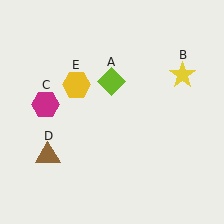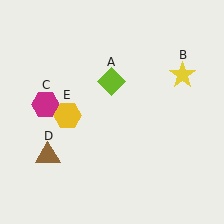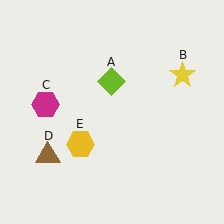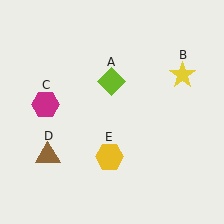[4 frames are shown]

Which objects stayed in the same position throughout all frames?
Lime diamond (object A) and yellow star (object B) and magenta hexagon (object C) and brown triangle (object D) remained stationary.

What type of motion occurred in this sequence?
The yellow hexagon (object E) rotated counterclockwise around the center of the scene.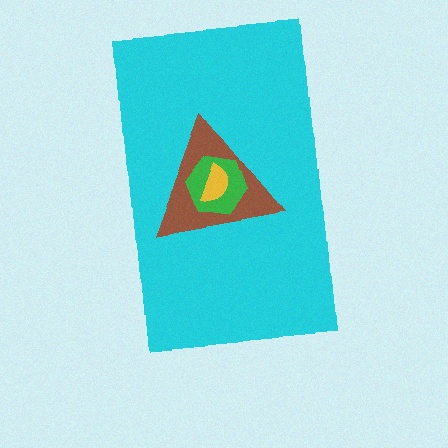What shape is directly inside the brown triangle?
The green hexagon.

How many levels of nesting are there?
4.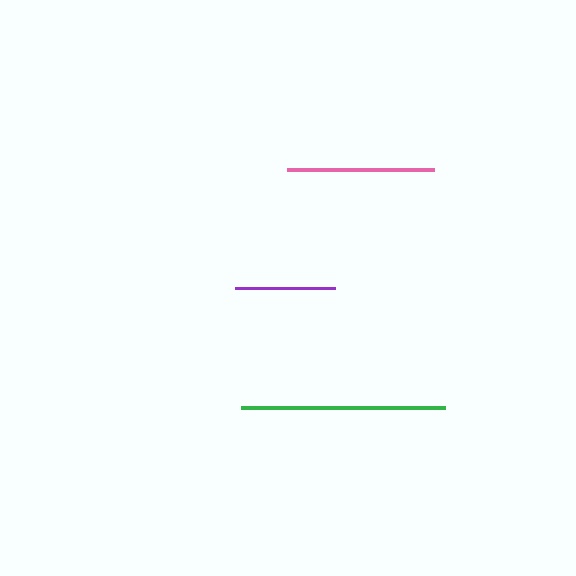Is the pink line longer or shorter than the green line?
The green line is longer than the pink line.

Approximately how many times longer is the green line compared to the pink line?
The green line is approximately 1.4 times the length of the pink line.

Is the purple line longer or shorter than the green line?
The green line is longer than the purple line.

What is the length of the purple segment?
The purple segment is approximately 100 pixels long.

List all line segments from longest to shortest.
From longest to shortest: green, pink, purple.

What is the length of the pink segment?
The pink segment is approximately 147 pixels long.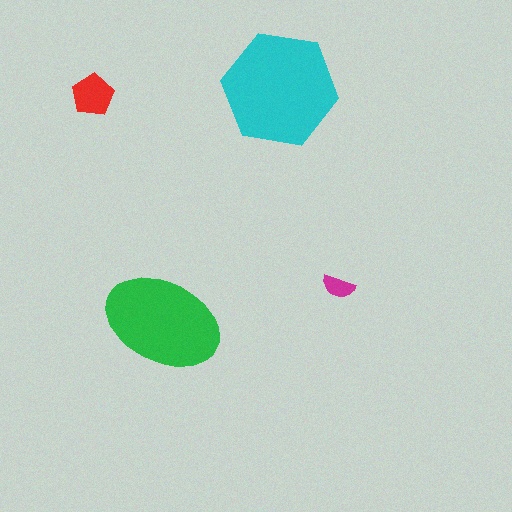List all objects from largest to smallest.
The cyan hexagon, the green ellipse, the red pentagon, the magenta semicircle.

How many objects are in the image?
There are 4 objects in the image.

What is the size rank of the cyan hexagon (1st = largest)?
1st.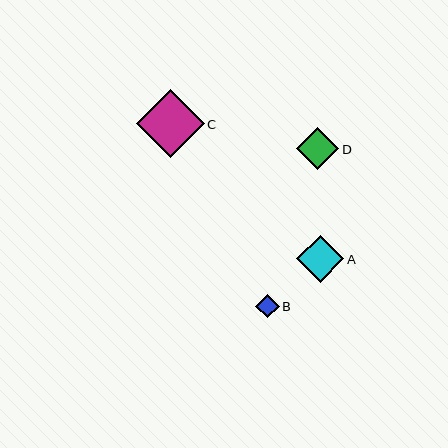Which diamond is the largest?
Diamond C is the largest with a size of approximately 68 pixels.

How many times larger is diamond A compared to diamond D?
Diamond A is approximately 1.1 times the size of diamond D.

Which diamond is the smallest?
Diamond B is the smallest with a size of approximately 23 pixels.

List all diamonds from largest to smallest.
From largest to smallest: C, A, D, B.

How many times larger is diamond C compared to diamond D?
Diamond C is approximately 1.6 times the size of diamond D.